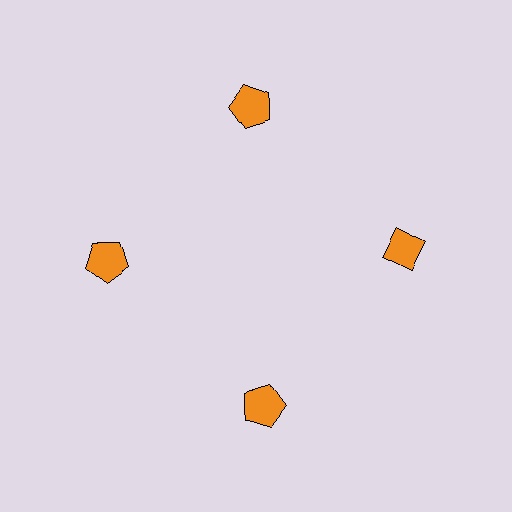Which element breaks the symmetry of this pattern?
The orange diamond at roughly the 3 o'clock position breaks the symmetry. All other shapes are orange pentagons.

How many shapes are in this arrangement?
There are 4 shapes arranged in a ring pattern.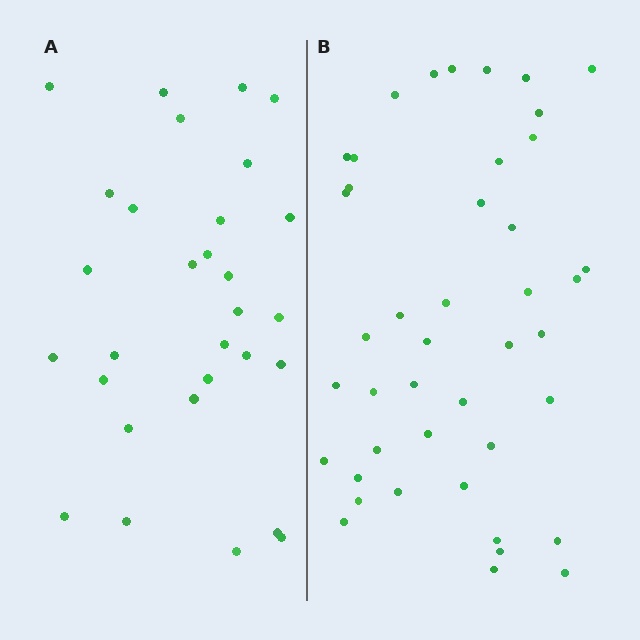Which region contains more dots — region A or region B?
Region B (the right region) has more dots.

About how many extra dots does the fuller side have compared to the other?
Region B has approximately 15 more dots than region A.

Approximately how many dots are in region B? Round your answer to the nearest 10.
About 40 dots. (The exact count is 43, which rounds to 40.)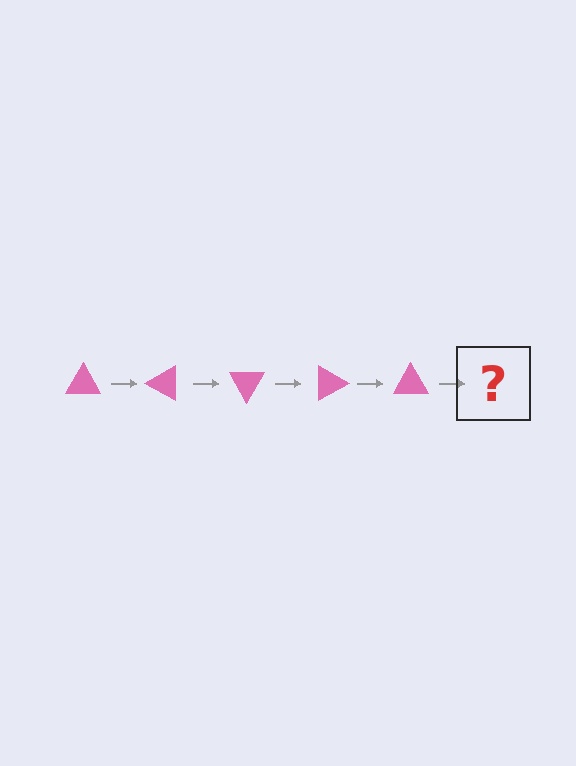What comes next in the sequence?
The next element should be a pink triangle rotated 150 degrees.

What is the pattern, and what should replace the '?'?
The pattern is that the triangle rotates 30 degrees each step. The '?' should be a pink triangle rotated 150 degrees.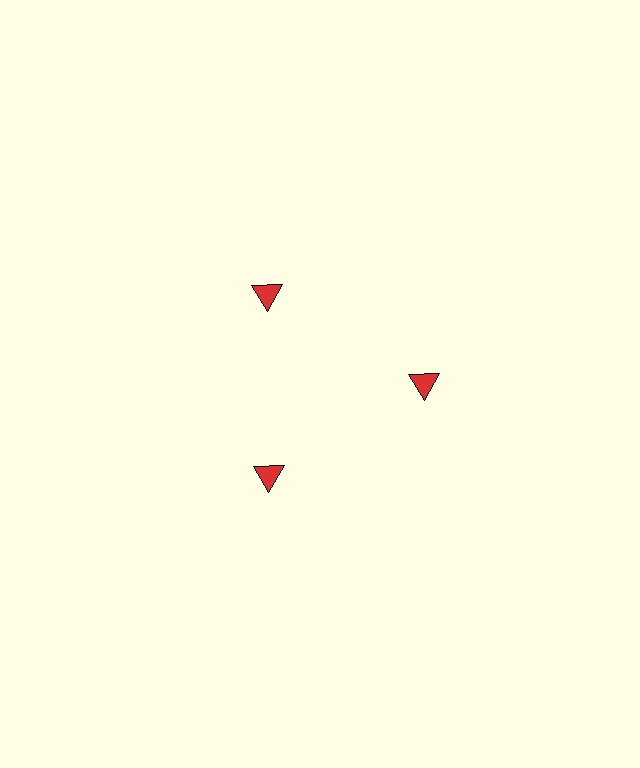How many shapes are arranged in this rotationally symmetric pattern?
There are 3 shapes, arranged in 3 groups of 1.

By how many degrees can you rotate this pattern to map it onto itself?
The pattern maps onto itself every 120 degrees of rotation.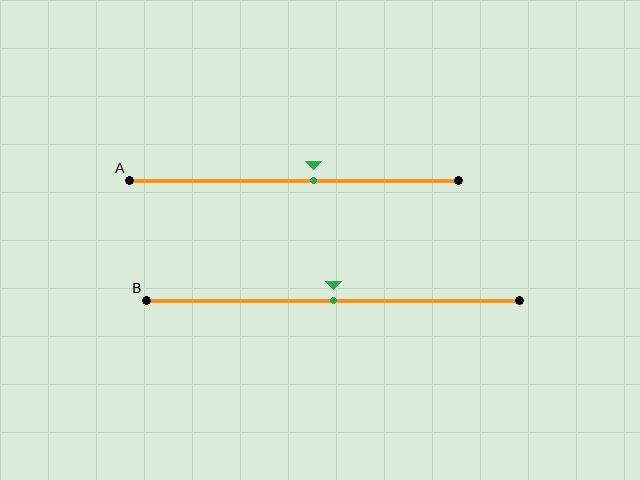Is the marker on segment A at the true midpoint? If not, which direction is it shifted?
No, the marker on segment A is shifted to the right by about 6% of the segment length.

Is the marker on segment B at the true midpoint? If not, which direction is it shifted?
Yes, the marker on segment B is at the true midpoint.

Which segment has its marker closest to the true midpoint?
Segment B has its marker closest to the true midpoint.